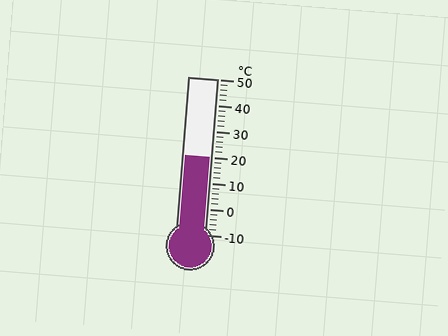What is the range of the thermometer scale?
The thermometer scale ranges from -10°C to 50°C.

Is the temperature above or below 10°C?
The temperature is above 10°C.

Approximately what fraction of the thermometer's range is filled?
The thermometer is filled to approximately 50% of its range.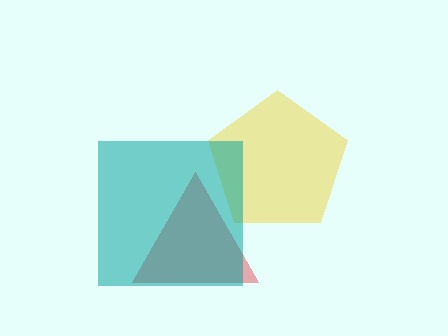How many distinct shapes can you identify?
There are 3 distinct shapes: a red triangle, a yellow pentagon, a teal square.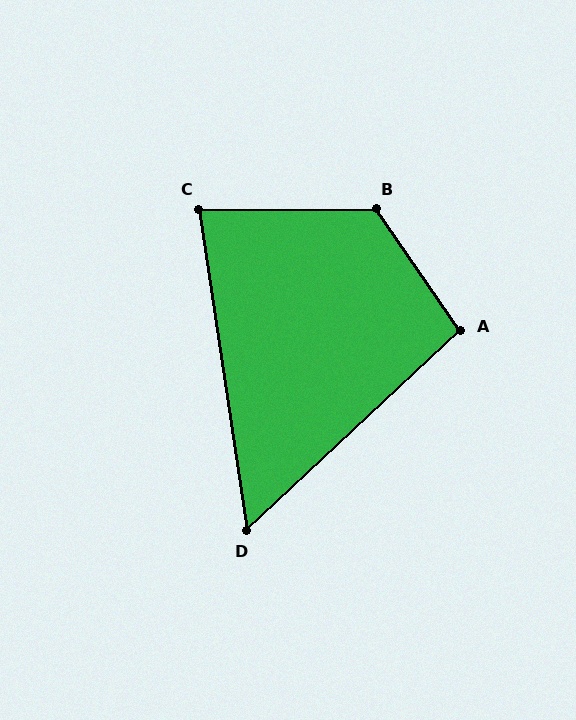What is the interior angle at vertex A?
Approximately 98 degrees (obtuse).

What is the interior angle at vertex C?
Approximately 82 degrees (acute).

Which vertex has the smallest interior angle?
D, at approximately 56 degrees.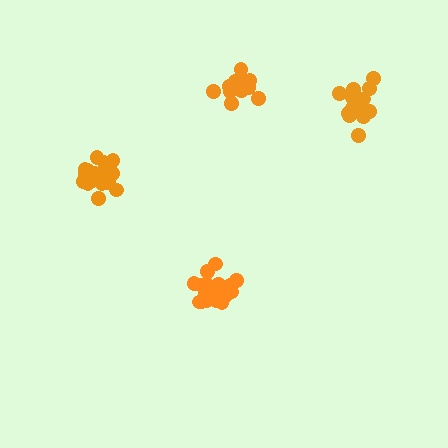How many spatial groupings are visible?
There are 4 spatial groupings.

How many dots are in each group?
Group 1: 18 dots, Group 2: 15 dots, Group 3: 20 dots, Group 4: 21 dots (74 total).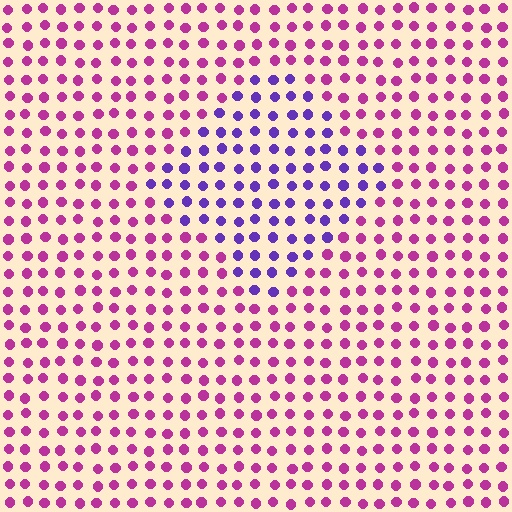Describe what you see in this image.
The image is filled with small magenta elements in a uniform arrangement. A diamond-shaped region is visible where the elements are tinted to a slightly different hue, forming a subtle color boundary.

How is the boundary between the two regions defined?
The boundary is defined purely by a slight shift in hue (about 51 degrees). Spacing, size, and orientation are identical on both sides.